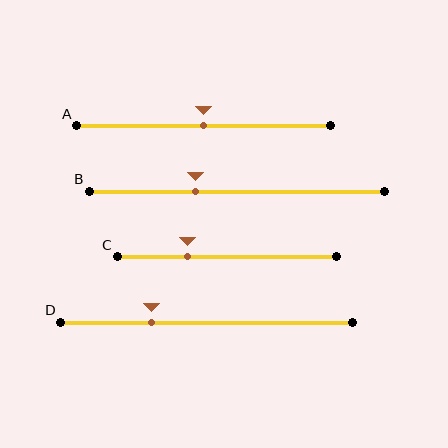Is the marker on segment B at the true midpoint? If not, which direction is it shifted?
No, the marker on segment B is shifted to the left by about 14% of the segment length.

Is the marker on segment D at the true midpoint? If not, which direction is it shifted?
No, the marker on segment D is shifted to the left by about 19% of the segment length.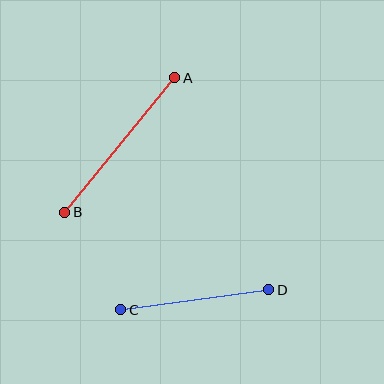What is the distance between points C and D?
The distance is approximately 149 pixels.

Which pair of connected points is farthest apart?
Points A and B are farthest apart.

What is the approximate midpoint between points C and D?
The midpoint is at approximately (195, 300) pixels.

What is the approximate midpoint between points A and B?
The midpoint is at approximately (120, 145) pixels.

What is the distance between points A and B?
The distance is approximately 174 pixels.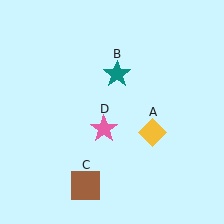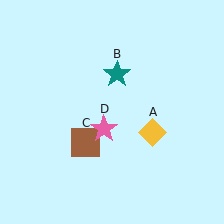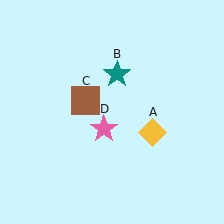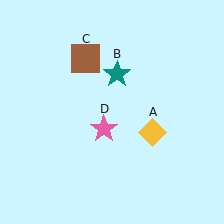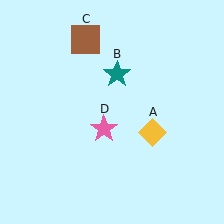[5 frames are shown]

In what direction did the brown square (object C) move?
The brown square (object C) moved up.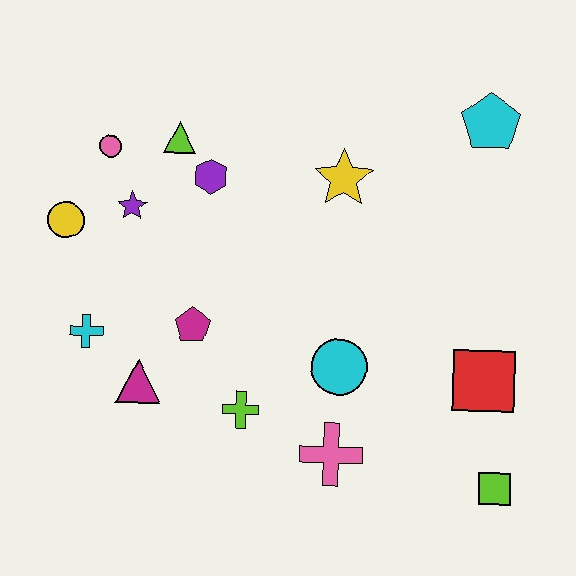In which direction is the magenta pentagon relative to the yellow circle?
The magenta pentagon is to the right of the yellow circle.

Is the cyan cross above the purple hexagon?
No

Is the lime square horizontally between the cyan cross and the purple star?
No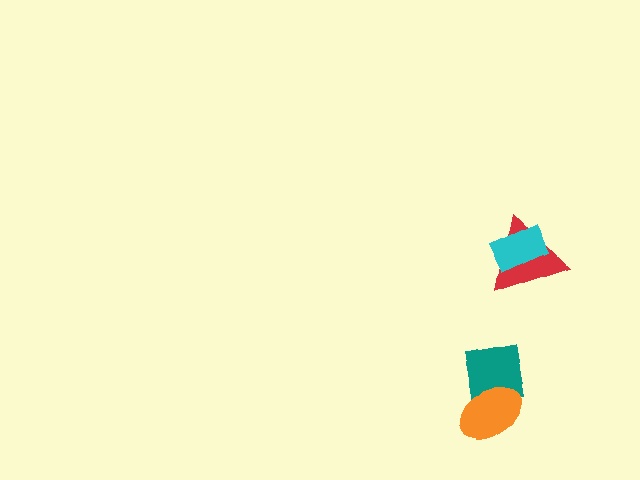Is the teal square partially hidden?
Yes, it is partially covered by another shape.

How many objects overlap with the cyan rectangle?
1 object overlaps with the cyan rectangle.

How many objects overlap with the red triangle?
1 object overlaps with the red triangle.